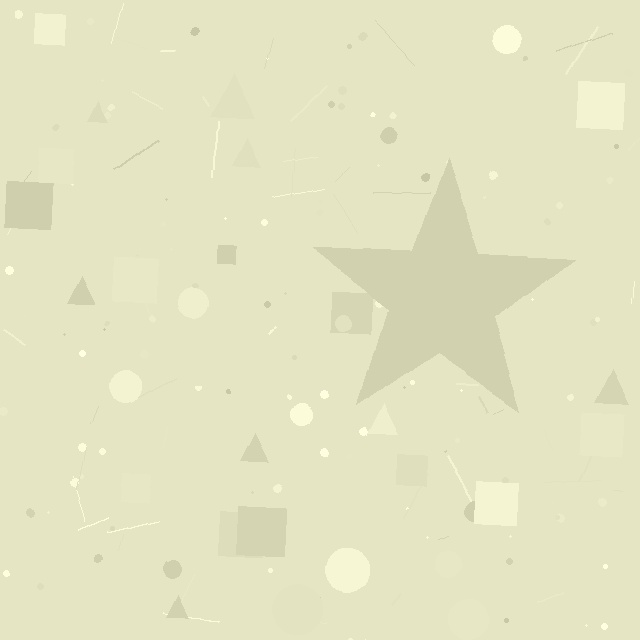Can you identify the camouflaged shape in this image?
The camouflaged shape is a star.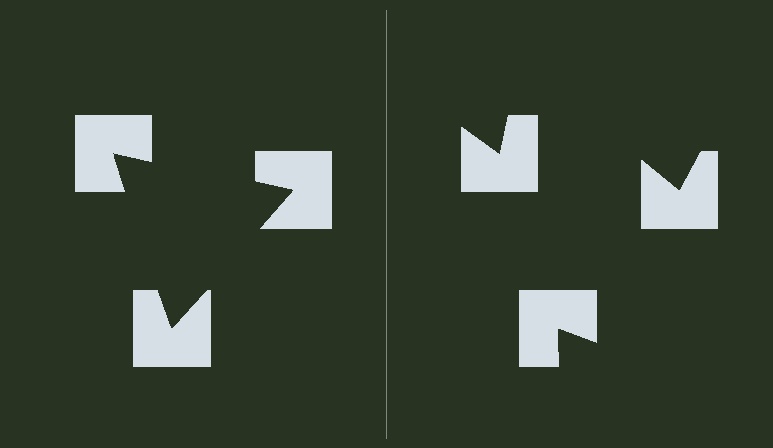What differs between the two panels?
The notched squares are positioned identically on both sides; only the wedge orientations differ. On the left they align to a triangle; on the right they are misaligned.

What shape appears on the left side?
An illusory triangle.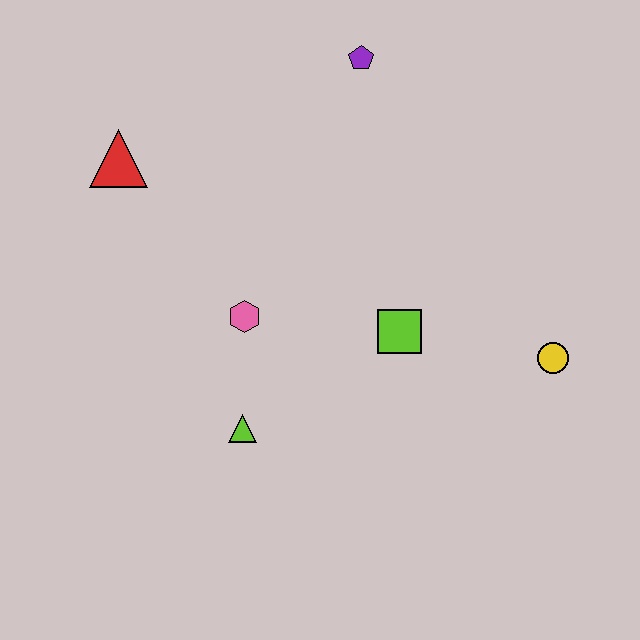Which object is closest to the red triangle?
The pink hexagon is closest to the red triangle.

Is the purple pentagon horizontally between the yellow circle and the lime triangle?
Yes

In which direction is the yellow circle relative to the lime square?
The yellow circle is to the right of the lime square.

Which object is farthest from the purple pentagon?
The lime triangle is farthest from the purple pentagon.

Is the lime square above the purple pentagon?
No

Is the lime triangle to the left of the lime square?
Yes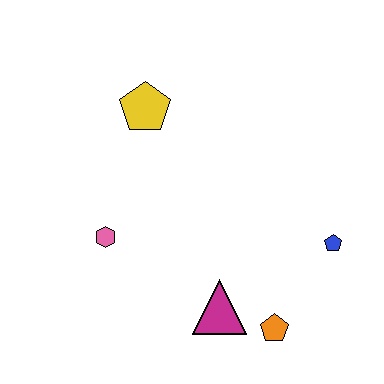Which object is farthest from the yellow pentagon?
The orange pentagon is farthest from the yellow pentagon.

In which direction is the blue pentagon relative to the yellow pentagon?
The blue pentagon is to the right of the yellow pentagon.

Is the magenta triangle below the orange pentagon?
No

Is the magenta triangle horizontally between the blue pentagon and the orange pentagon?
No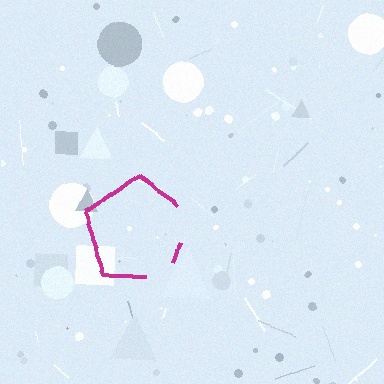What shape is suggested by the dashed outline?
The dashed outline suggests a pentagon.